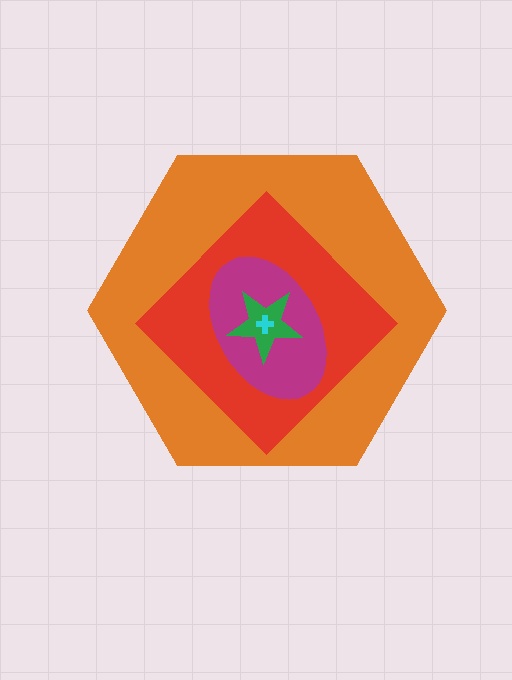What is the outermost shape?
The orange hexagon.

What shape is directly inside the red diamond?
The magenta ellipse.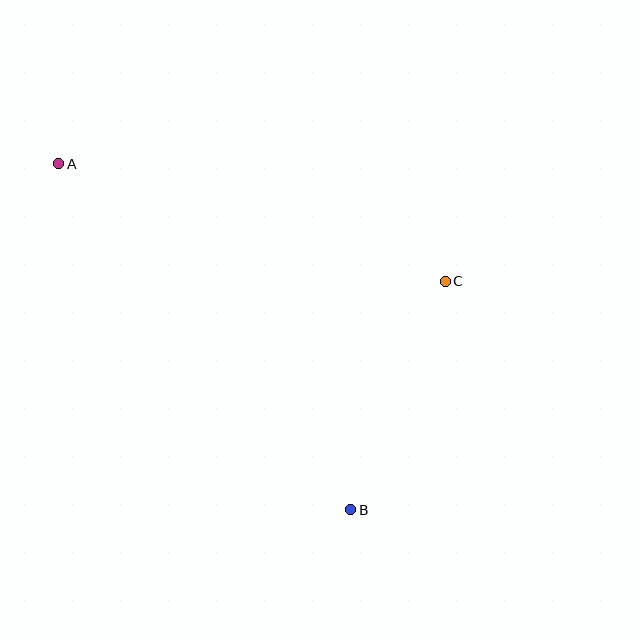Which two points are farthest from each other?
Points A and B are farthest from each other.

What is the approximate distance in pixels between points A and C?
The distance between A and C is approximately 404 pixels.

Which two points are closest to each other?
Points B and C are closest to each other.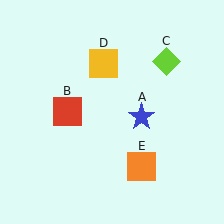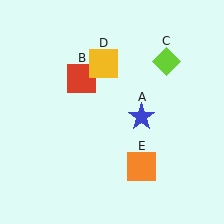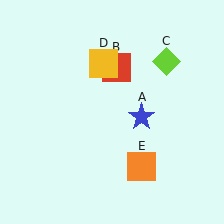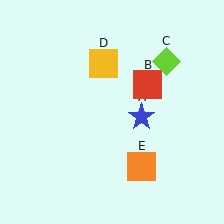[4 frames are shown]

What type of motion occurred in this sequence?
The red square (object B) rotated clockwise around the center of the scene.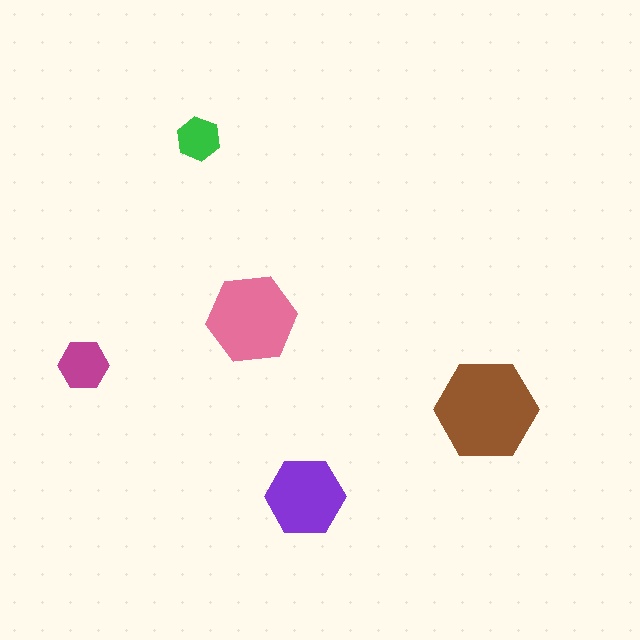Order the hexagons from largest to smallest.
the brown one, the pink one, the purple one, the magenta one, the green one.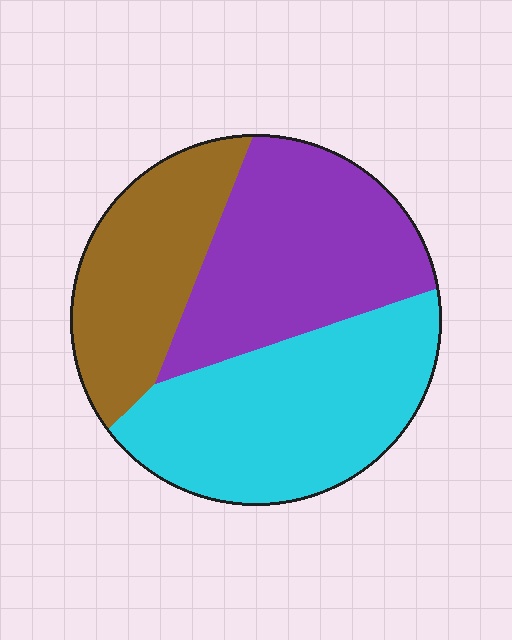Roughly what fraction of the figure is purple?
Purple covers 35% of the figure.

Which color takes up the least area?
Brown, at roughly 25%.